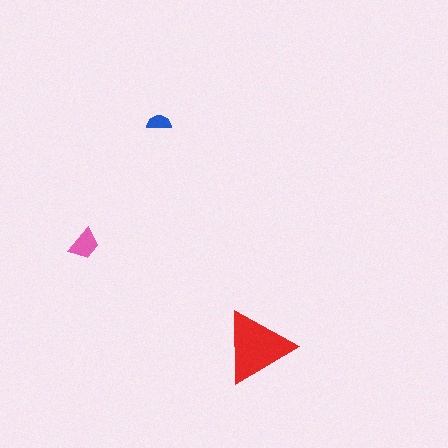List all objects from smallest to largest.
The blue semicircle, the pink trapezoid, the red triangle.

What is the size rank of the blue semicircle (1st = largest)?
3rd.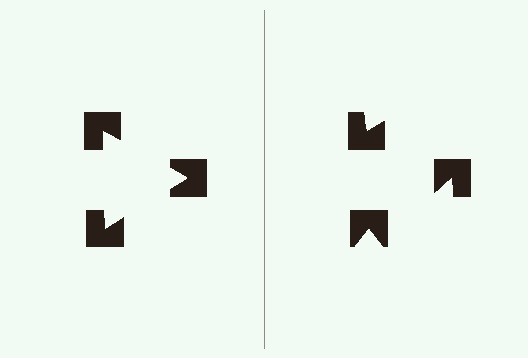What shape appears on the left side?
An illusory triangle.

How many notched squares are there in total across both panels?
6 — 3 on each side.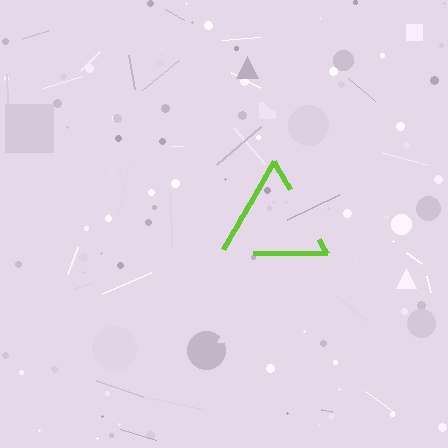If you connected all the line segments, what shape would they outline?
They would outline a triangle.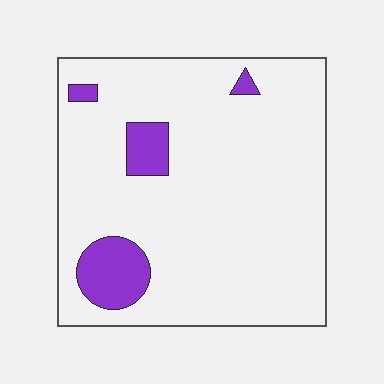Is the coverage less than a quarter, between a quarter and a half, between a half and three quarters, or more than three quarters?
Less than a quarter.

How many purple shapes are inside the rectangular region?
4.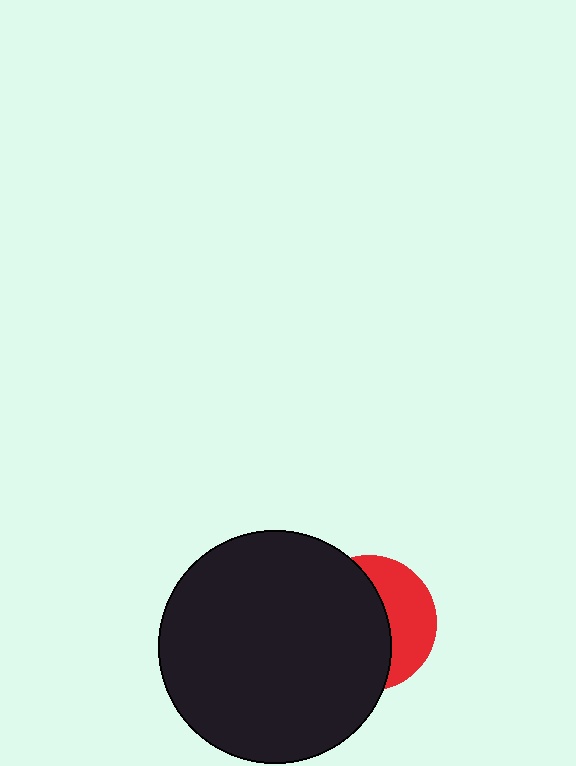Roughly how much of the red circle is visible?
A small part of it is visible (roughly 38%).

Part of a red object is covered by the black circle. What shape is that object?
It is a circle.